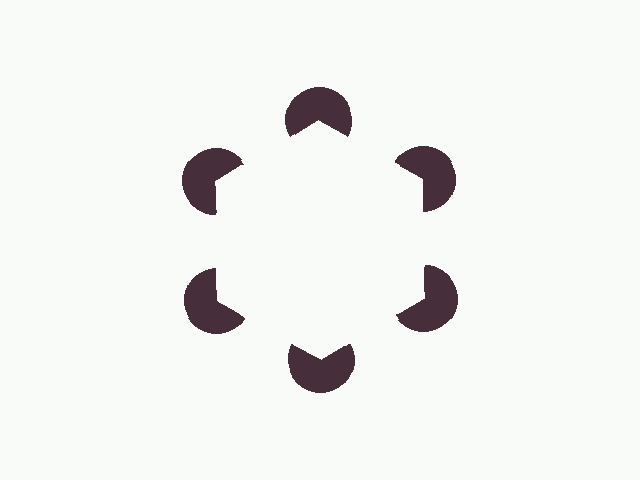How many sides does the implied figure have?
6 sides.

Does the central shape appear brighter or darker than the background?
It typically appears slightly brighter than the background, even though no actual brightness change is drawn.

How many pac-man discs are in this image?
There are 6 — one at each vertex of the illusory hexagon.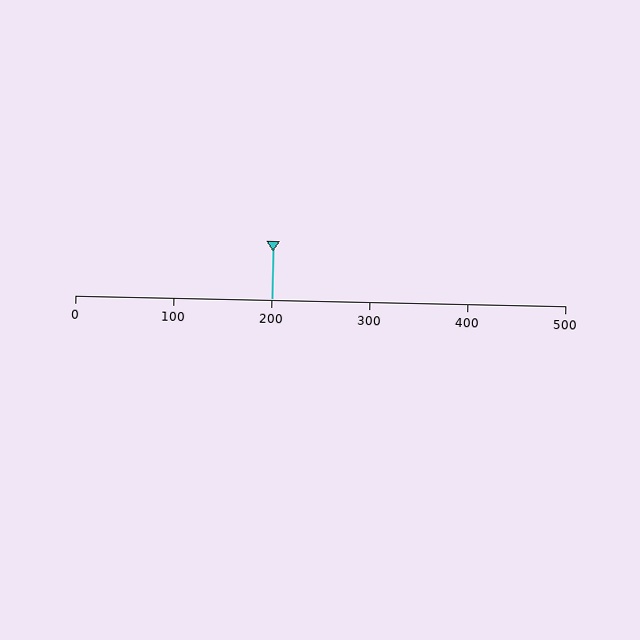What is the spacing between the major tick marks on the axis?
The major ticks are spaced 100 apart.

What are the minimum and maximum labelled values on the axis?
The axis runs from 0 to 500.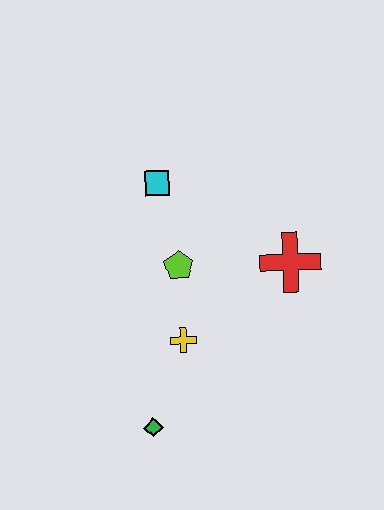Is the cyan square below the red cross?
No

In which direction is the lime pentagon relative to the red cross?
The lime pentagon is to the left of the red cross.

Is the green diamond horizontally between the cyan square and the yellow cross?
No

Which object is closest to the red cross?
The lime pentagon is closest to the red cross.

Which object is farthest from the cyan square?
The green diamond is farthest from the cyan square.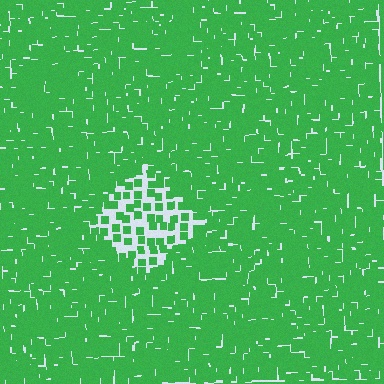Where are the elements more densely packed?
The elements are more densely packed outside the diamond boundary.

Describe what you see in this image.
The image contains small green elements arranged at two different densities. A diamond-shaped region is visible where the elements are less densely packed than the surrounding area.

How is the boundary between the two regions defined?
The boundary is defined by a change in element density (approximately 2.7x ratio). All elements are the same color, size, and shape.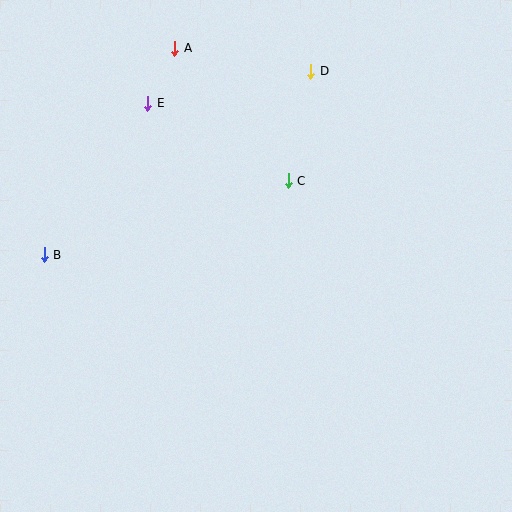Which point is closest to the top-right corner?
Point D is closest to the top-right corner.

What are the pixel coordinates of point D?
Point D is at (310, 71).